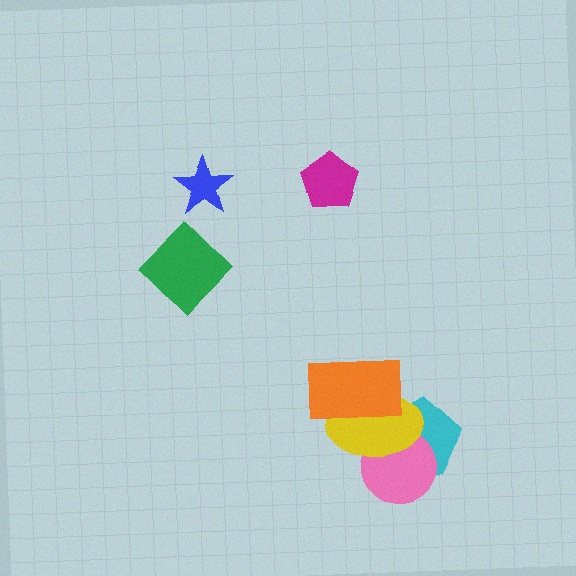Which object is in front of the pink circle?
The yellow ellipse is in front of the pink circle.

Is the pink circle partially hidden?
Yes, it is partially covered by another shape.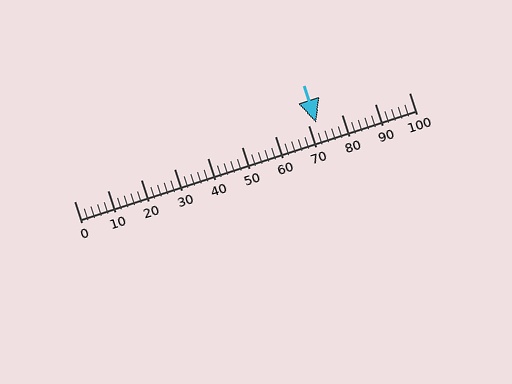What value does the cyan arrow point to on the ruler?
The cyan arrow points to approximately 72.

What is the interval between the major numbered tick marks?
The major tick marks are spaced 10 units apart.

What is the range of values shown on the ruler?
The ruler shows values from 0 to 100.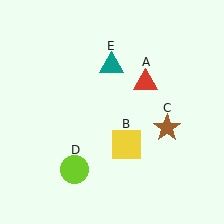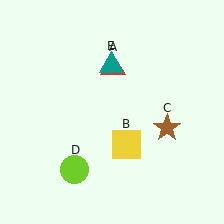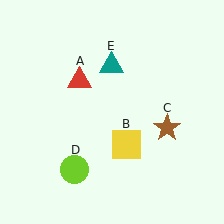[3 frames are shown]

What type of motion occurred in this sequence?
The red triangle (object A) rotated counterclockwise around the center of the scene.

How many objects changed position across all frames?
1 object changed position: red triangle (object A).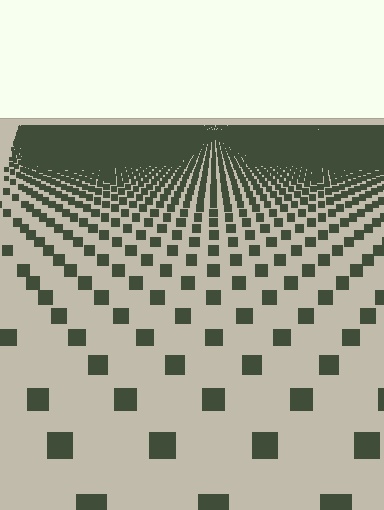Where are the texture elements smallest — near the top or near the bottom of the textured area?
Near the top.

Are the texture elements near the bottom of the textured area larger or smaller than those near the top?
Larger. Near the bottom, elements are closer to the viewer and appear at a bigger on-screen size.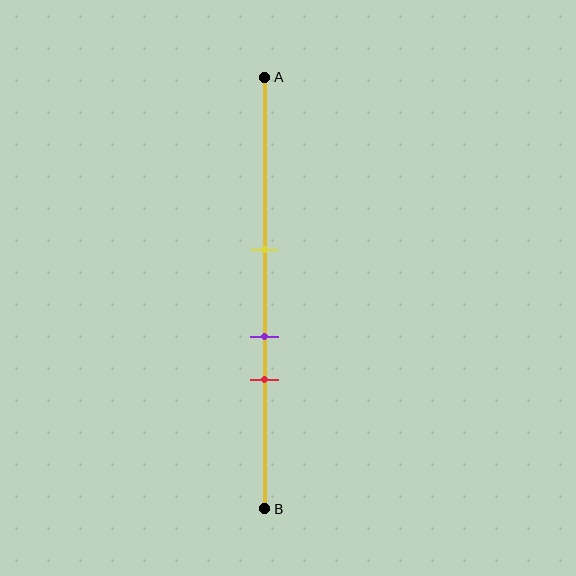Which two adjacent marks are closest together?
The purple and red marks are the closest adjacent pair.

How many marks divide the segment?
There are 3 marks dividing the segment.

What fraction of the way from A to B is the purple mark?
The purple mark is approximately 60% (0.6) of the way from A to B.